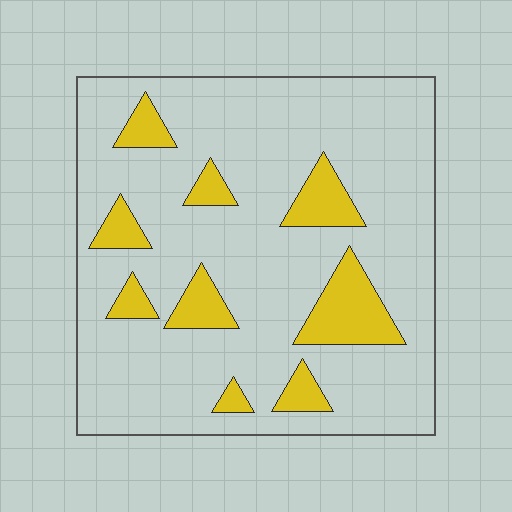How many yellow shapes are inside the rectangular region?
9.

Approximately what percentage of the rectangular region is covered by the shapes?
Approximately 15%.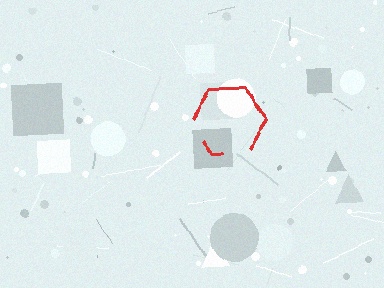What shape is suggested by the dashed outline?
The dashed outline suggests a hexagon.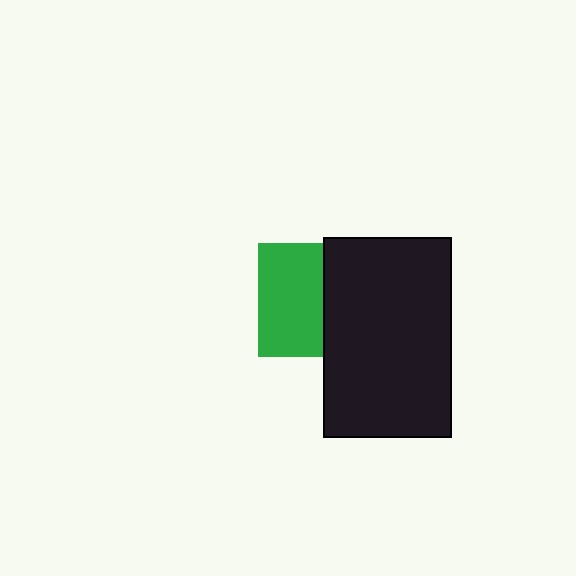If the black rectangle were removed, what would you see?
You would see the complete green square.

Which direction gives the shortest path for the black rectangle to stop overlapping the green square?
Moving right gives the shortest separation.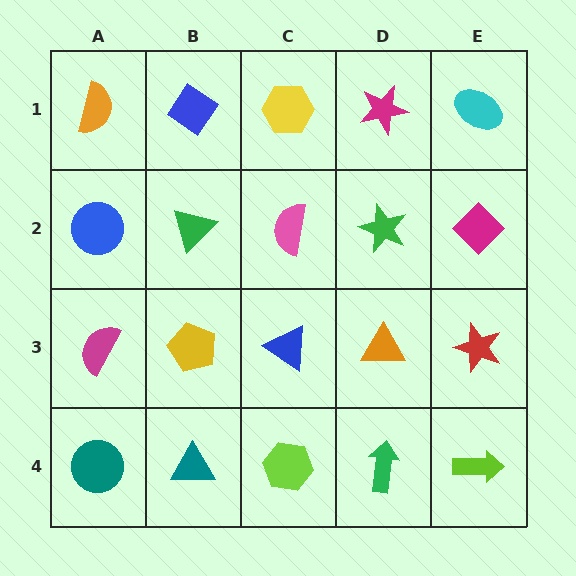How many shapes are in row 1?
5 shapes.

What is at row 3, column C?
A blue triangle.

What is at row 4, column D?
A green arrow.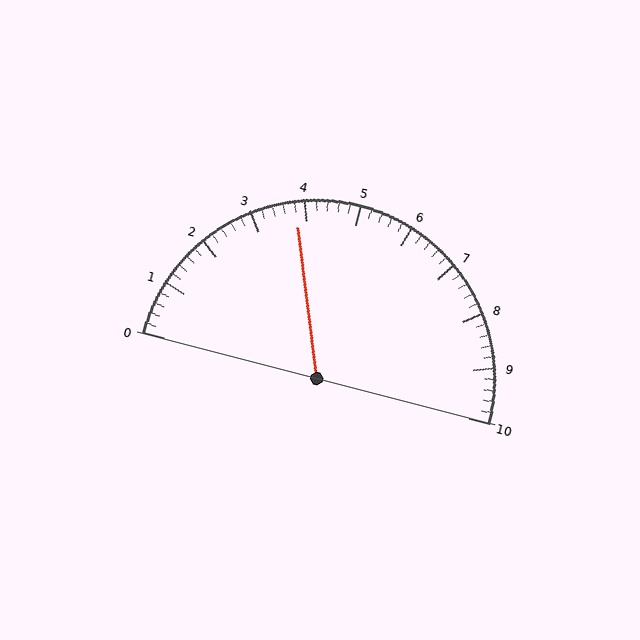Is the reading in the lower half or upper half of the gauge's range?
The reading is in the lower half of the range (0 to 10).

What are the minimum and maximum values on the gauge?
The gauge ranges from 0 to 10.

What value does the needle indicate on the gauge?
The needle indicates approximately 3.8.